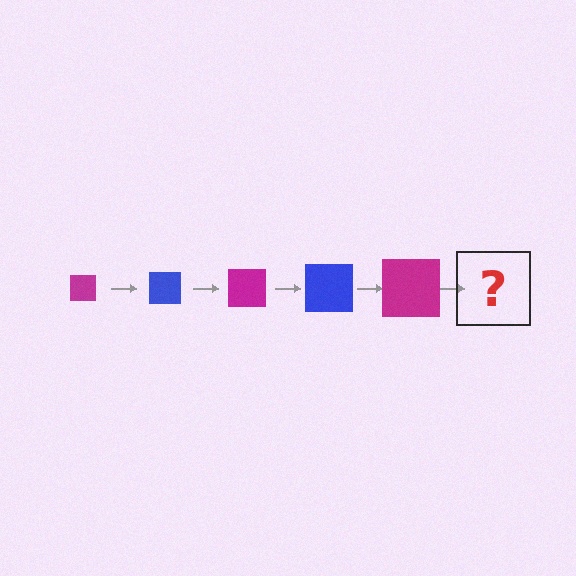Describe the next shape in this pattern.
It should be a blue square, larger than the previous one.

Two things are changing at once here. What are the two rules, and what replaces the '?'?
The two rules are that the square grows larger each step and the color cycles through magenta and blue. The '?' should be a blue square, larger than the previous one.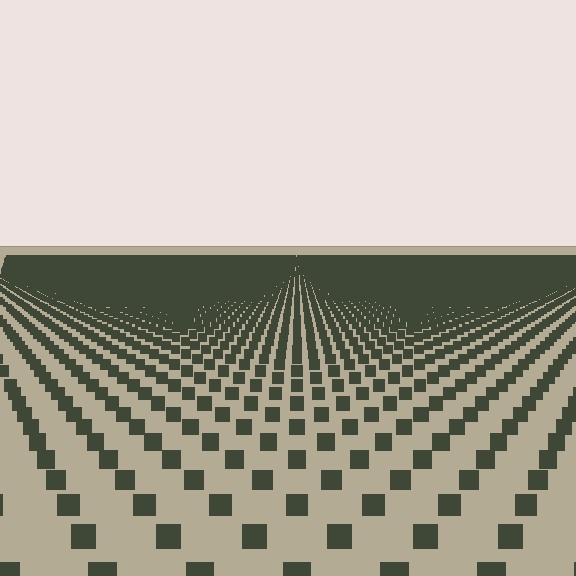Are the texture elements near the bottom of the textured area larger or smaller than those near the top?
Larger. Near the bottom, elements are closer to the viewer and appear at a bigger on-screen size.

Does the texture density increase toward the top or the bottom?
Density increases toward the top.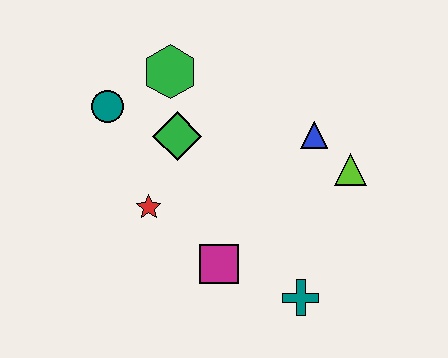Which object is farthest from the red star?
The lime triangle is farthest from the red star.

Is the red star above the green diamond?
No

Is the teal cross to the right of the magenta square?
Yes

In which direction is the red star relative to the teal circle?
The red star is below the teal circle.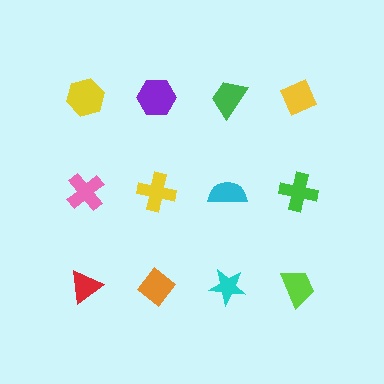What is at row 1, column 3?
A green trapezoid.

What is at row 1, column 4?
A yellow diamond.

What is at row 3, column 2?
An orange diamond.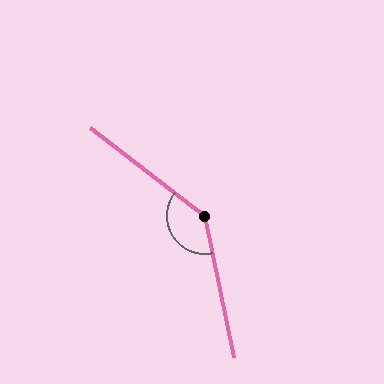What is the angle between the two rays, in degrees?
Approximately 139 degrees.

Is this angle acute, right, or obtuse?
It is obtuse.